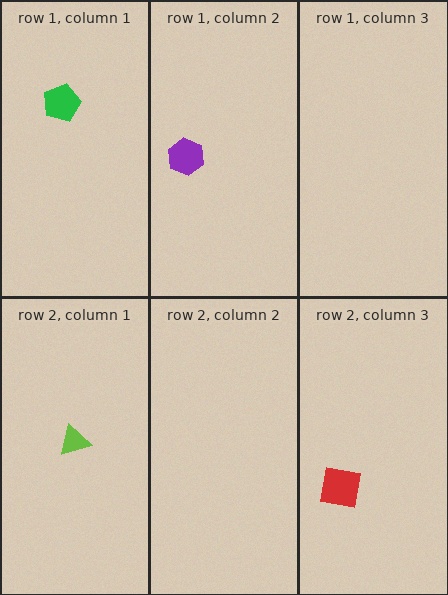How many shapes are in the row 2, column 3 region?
1.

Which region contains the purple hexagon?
The row 1, column 2 region.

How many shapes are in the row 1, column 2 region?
1.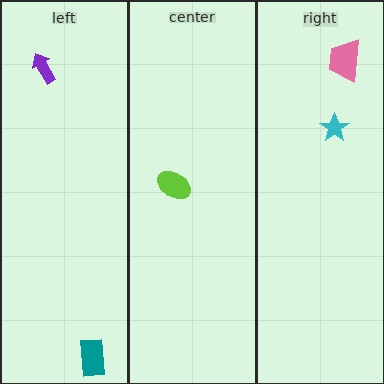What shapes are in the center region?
The lime ellipse.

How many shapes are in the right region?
2.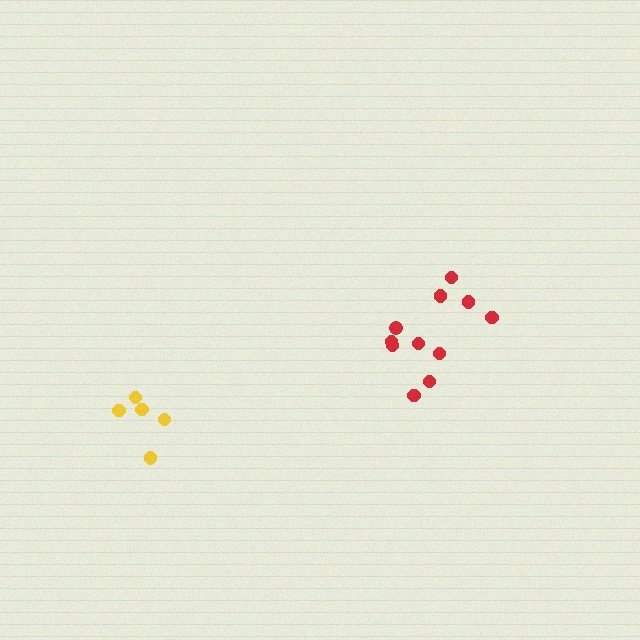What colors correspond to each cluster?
The clusters are colored: red, yellow.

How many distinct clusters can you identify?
There are 2 distinct clusters.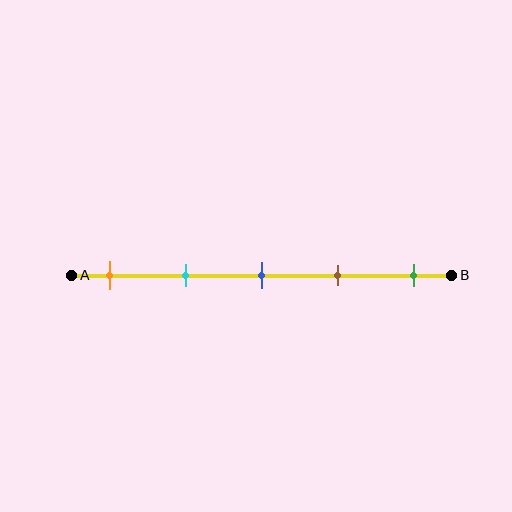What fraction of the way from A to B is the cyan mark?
The cyan mark is approximately 30% (0.3) of the way from A to B.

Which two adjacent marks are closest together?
The blue and brown marks are the closest adjacent pair.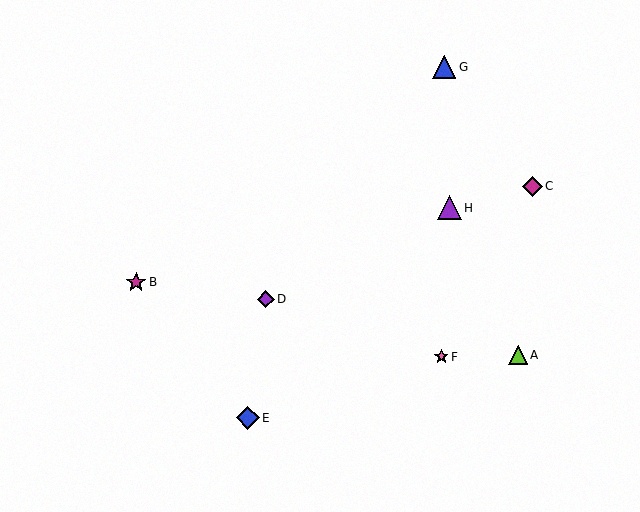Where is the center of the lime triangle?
The center of the lime triangle is at (518, 355).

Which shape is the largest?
The purple triangle (labeled H) is the largest.